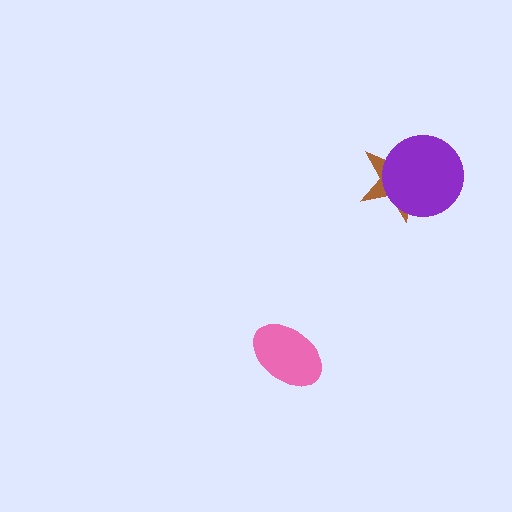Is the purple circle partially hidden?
No, no other shape covers it.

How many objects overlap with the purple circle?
1 object overlaps with the purple circle.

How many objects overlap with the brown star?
1 object overlaps with the brown star.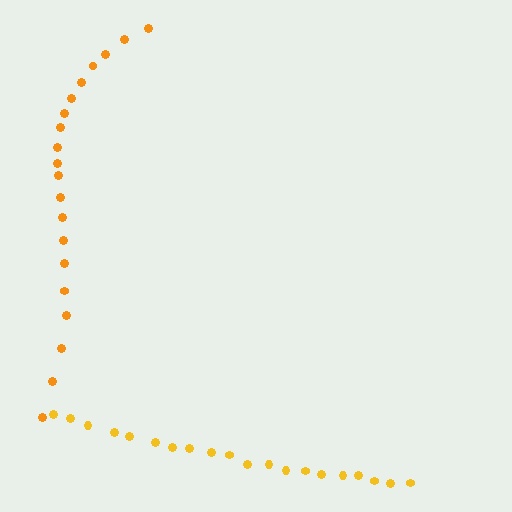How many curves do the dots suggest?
There are 2 distinct paths.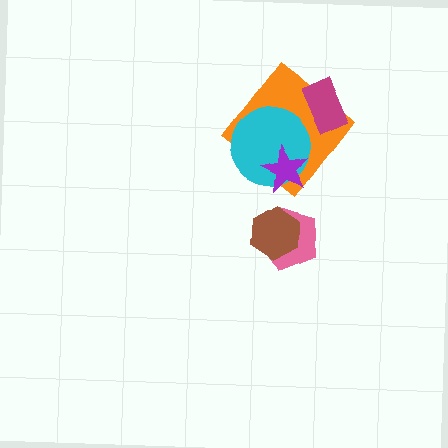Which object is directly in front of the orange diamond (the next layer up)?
The cyan circle is directly in front of the orange diamond.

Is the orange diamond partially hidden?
Yes, it is partially covered by another shape.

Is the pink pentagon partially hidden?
Yes, it is partially covered by another shape.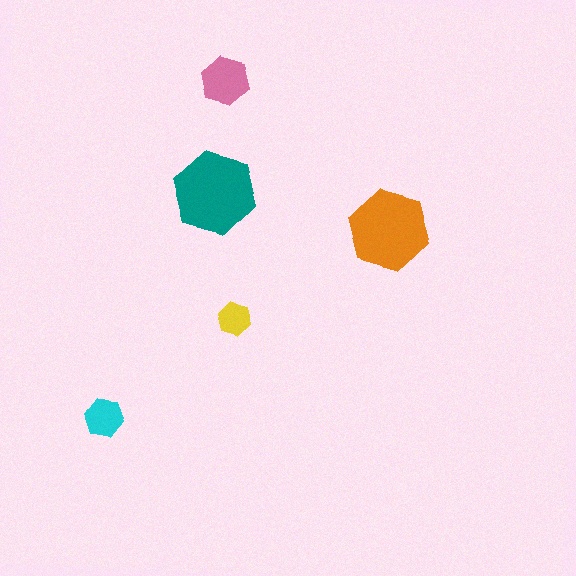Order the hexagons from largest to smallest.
the teal one, the orange one, the pink one, the cyan one, the yellow one.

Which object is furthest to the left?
The cyan hexagon is leftmost.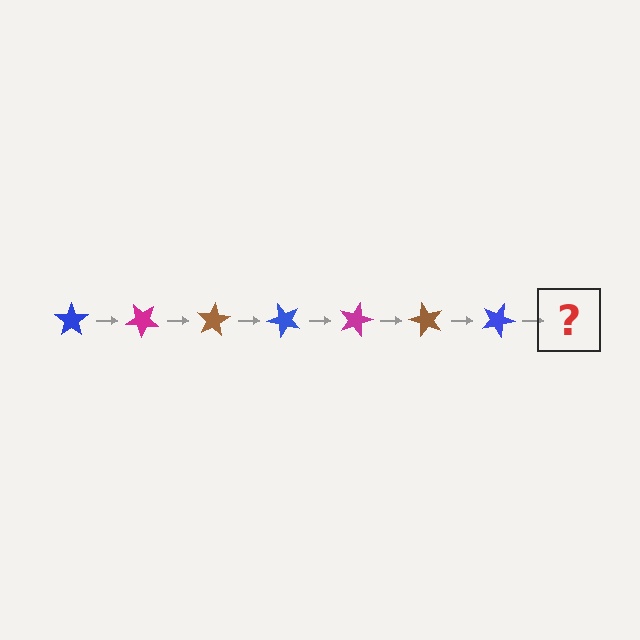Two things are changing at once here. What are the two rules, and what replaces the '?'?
The two rules are that it rotates 40 degrees each step and the color cycles through blue, magenta, and brown. The '?' should be a magenta star, rotated 280 degrees from the start.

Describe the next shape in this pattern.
It should be a magenta star, rotated 280 degrees from the start.